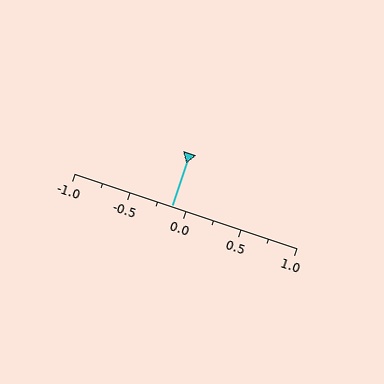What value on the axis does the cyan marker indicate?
The marker indicates approximately -0.12.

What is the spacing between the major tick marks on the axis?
The major ticks are spaced 0.5 apart.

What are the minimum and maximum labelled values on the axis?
The axis runs from -1.0 to 1.0.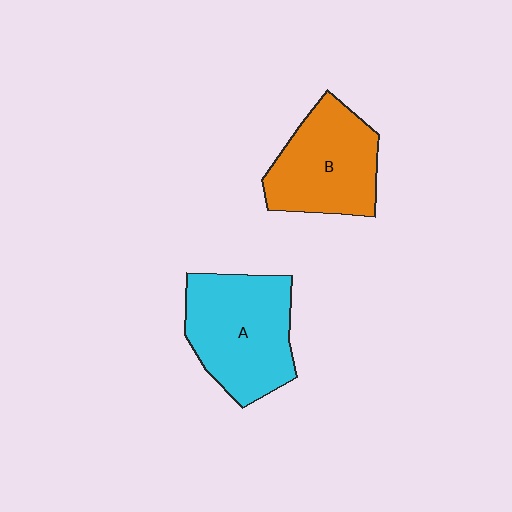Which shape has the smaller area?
Shape B (orange).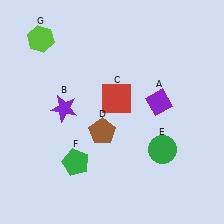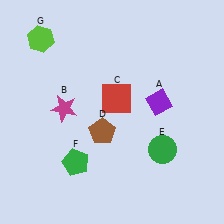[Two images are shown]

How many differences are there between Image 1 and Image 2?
There is 1 difference between the two images.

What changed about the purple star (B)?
In Image 1, B is purple. In Image 2, it changed to magenta.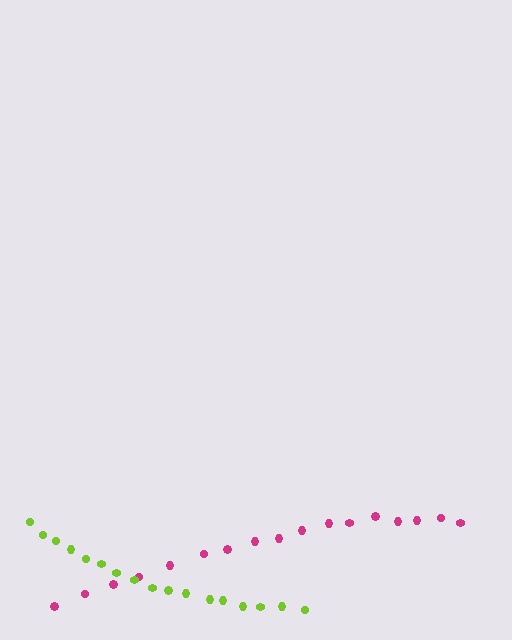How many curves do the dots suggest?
There are 2 distinct paths.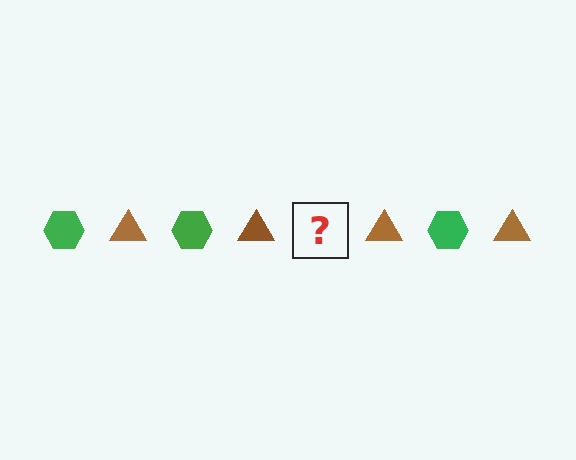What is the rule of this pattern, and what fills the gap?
The rule is that the pattern alternates between green hexagon and brown triangle. The gap should be filled with a green hexagon.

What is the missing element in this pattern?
The missing element is a green hexagon.